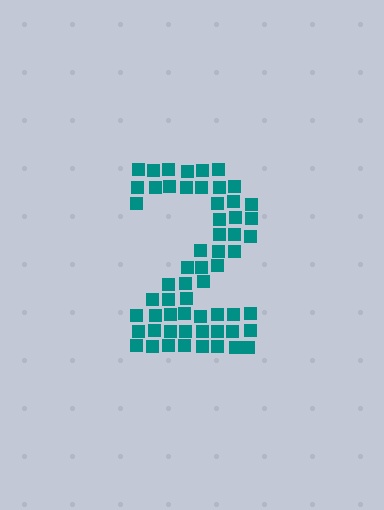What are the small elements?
The small elements are squares.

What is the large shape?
The large shape is the digit 2.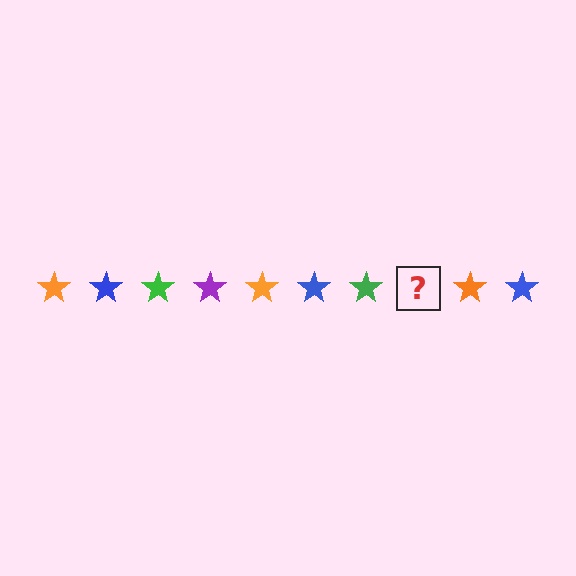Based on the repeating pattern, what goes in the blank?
The blank should be a purple star.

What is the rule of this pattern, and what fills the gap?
The rule is that the pattern cycles through orange, blue, green, purple stars. The gap should be filled with a purple star.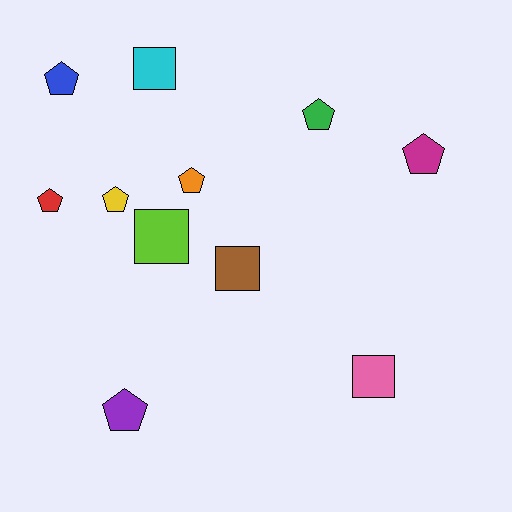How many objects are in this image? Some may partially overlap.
There are 11 objects.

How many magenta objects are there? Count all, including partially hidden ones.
There is 1 magenta object.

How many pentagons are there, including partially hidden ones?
There are 7 pentagons.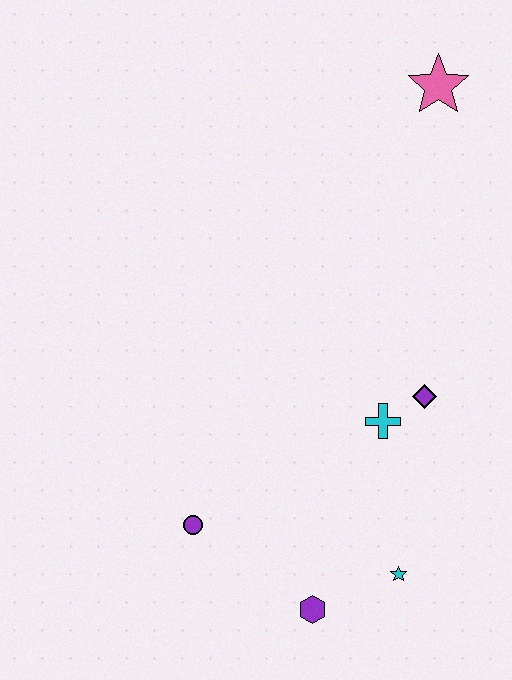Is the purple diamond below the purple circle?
No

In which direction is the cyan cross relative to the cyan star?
The cyan cross is above the cyan star.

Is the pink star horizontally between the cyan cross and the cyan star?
No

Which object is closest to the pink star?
The purple diamond is closest to the pink star.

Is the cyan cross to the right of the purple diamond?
No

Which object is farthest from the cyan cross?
The pink star is farthest from the cyan cross.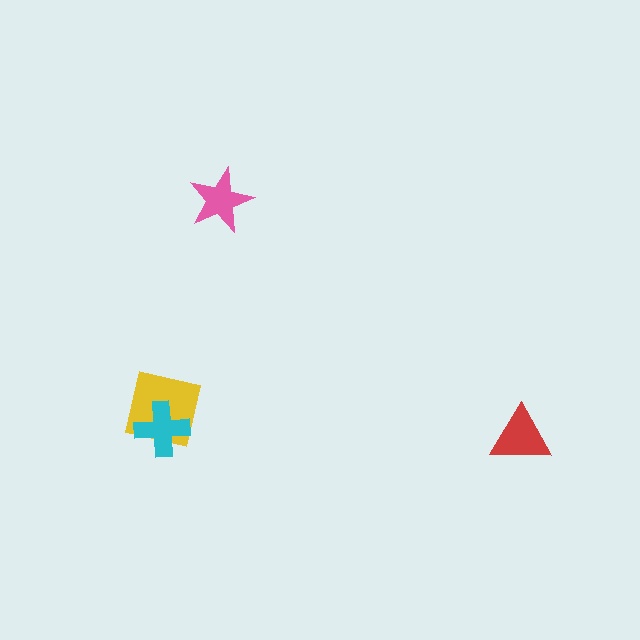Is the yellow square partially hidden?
Yes, it is partially covered by another shape.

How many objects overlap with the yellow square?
1 object overlaps with the yellow square.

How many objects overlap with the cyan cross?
1 object overlaps with the cyan cross.